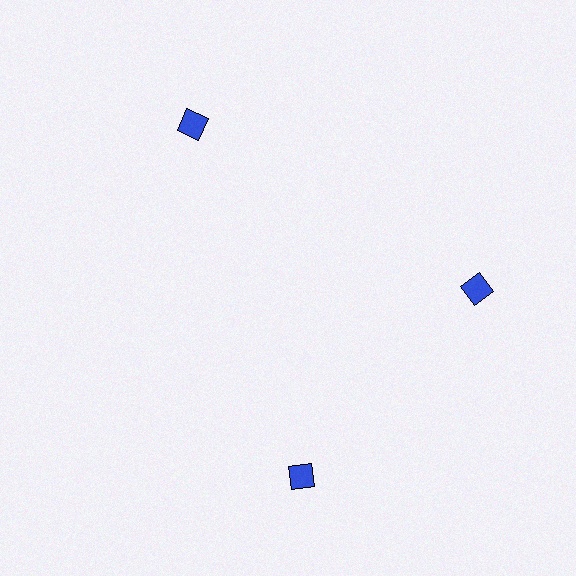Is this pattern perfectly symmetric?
No. The 3 blue diamonds are arranged in a ring, but one element near the 7 o'clock position is rotated out of alignment along the ring, breaking the 3-fold rotational symmetry.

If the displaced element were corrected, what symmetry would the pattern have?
It would have 3-fold rotational symmetry — the pattern would map onto itself every 120 degrees.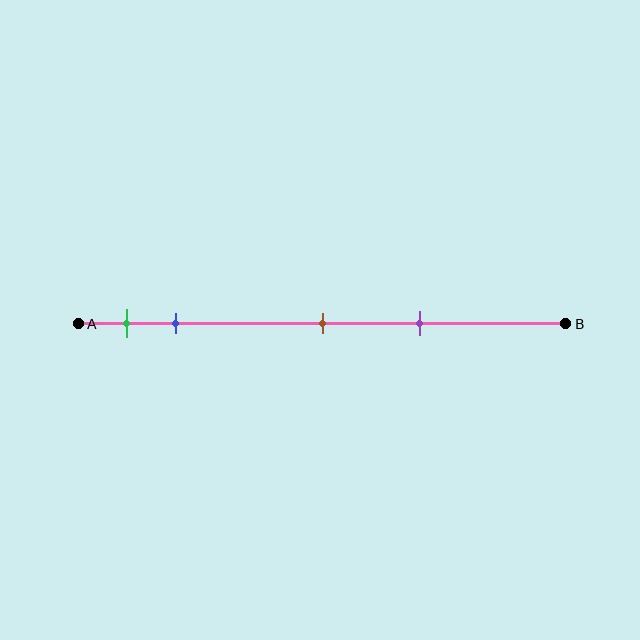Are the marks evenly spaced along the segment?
No, the marks are not evenly spaced.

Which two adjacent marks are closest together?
The green and blue marks are the closest adjacent pair.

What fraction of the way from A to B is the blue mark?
The blue mark is approximately 20% (0.2) of the way from A to B.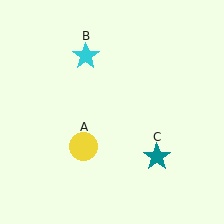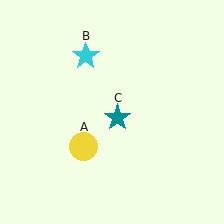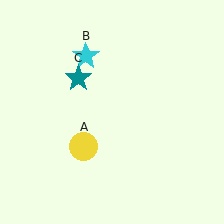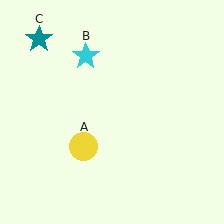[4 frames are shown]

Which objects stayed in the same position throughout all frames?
Yellow circle (object A) and cyan star (object B) remained stationary.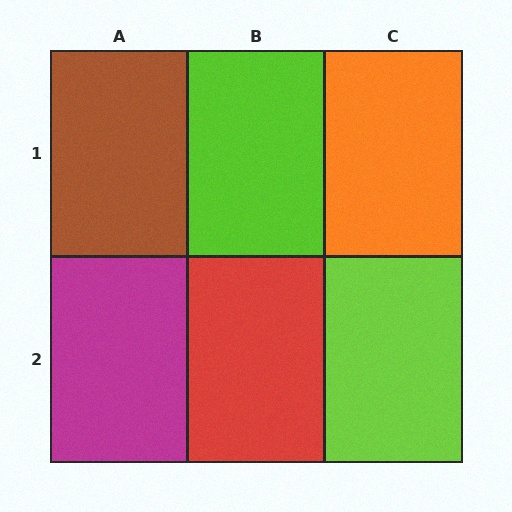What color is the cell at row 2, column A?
Magenta.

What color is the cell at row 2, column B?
Red.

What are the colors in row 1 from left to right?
Brown, lime, orange.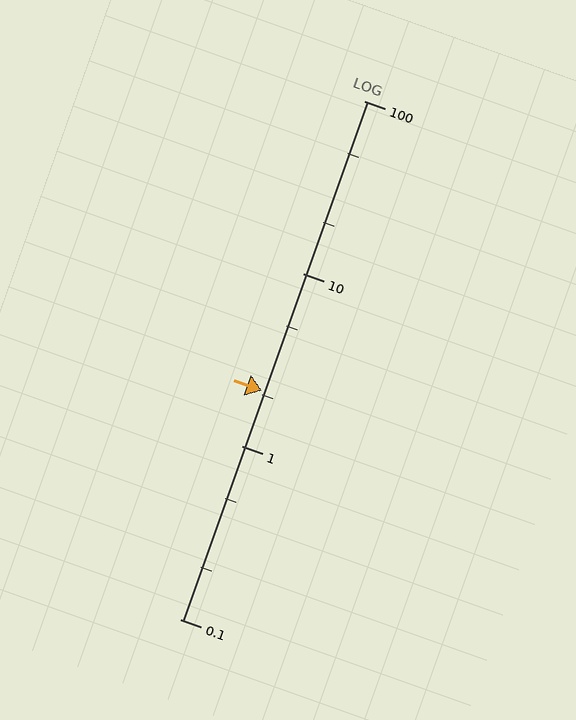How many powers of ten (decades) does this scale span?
The scale spans 3 decades, from 0.1 to 100.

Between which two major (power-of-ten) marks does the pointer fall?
The pointer is between 1 and 10.